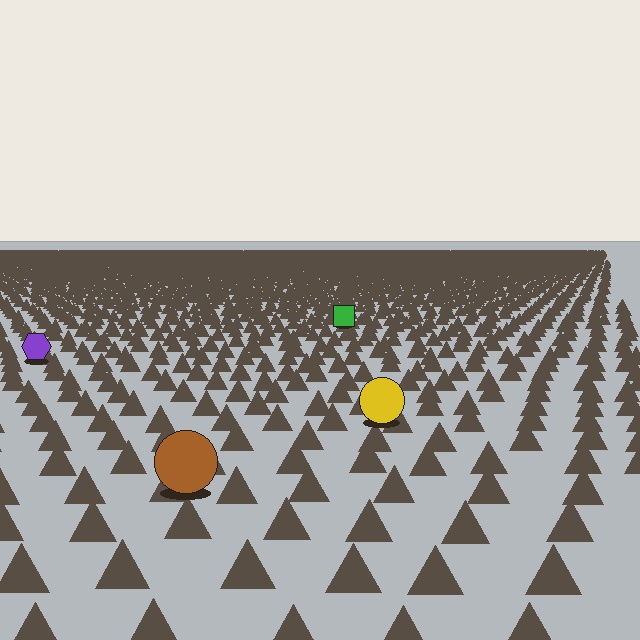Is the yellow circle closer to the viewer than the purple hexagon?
Yes. The yellow circle is closer — you can tell from the texture gradient: the ground texture is coarser near it.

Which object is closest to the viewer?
The brown circle is closest. The texture marks near it are larger and more spread out.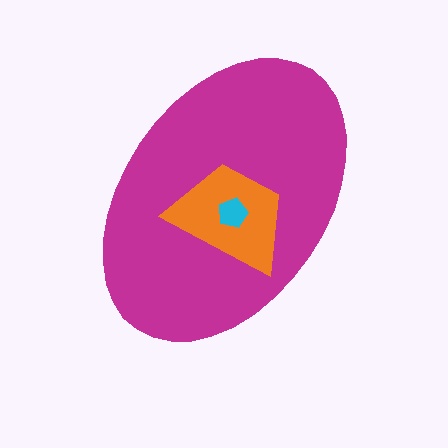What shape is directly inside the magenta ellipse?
The orange trapezoid.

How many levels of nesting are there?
3.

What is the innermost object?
The cyan pentagon.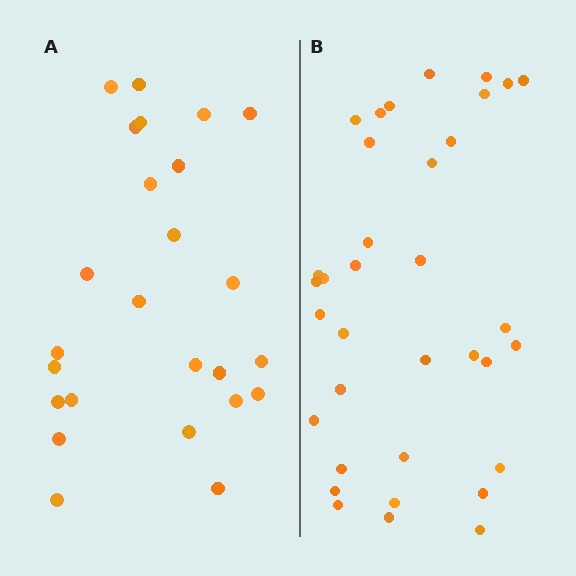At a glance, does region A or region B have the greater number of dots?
Region B (the right region) has more dots.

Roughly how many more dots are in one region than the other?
Region B has roughly 10 or so more dots than region A.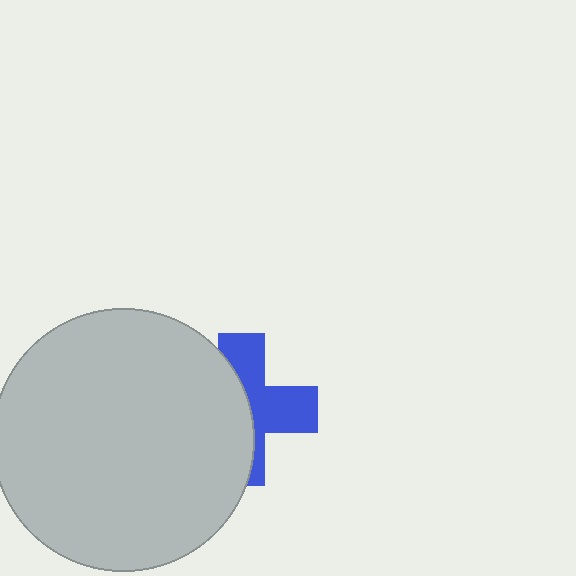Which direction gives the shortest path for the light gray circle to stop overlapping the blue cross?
Moving left gives the shortest separation.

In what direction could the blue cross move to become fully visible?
The blue cross could move right. That would shift it out from behind the light gray circle entirely.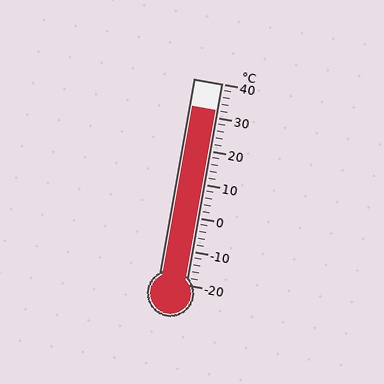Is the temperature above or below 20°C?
The temperature is above 20°C.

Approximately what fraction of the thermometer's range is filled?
The thermometer is filled to approximately 85% of its range.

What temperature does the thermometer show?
The thermometer shows approximately 32°C.